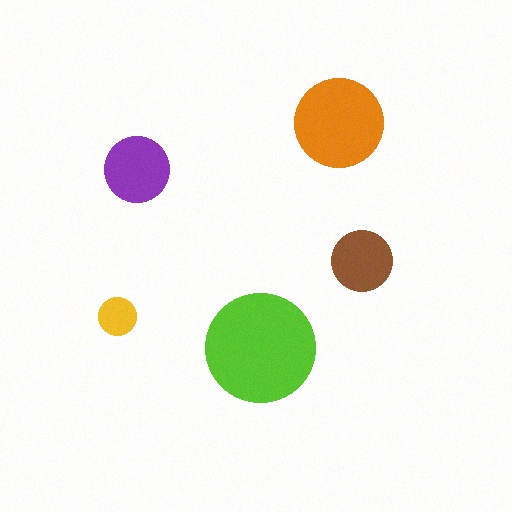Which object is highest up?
The orange circle is topmost.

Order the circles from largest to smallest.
the lime one, the orange one, the purple one, the brown one, the yellow one.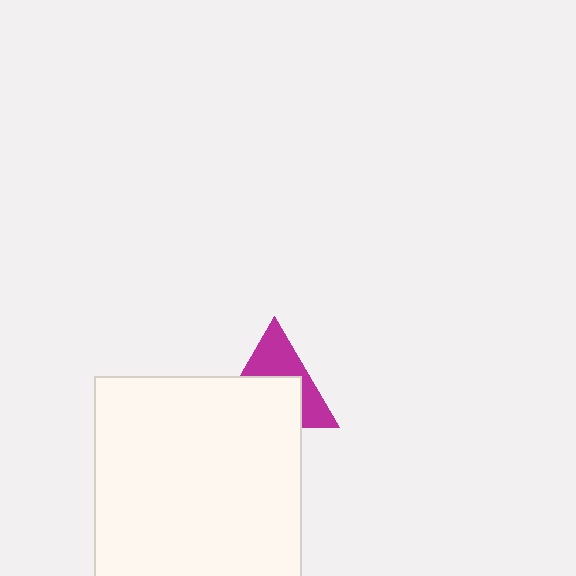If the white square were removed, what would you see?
You would see the complete magenta triangle.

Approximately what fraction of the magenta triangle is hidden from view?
Roughly 55% of the magenta triangle is hidden behind the white square.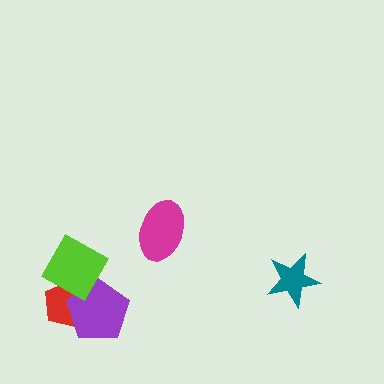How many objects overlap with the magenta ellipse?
0 objects overlap with the magenta ellipse.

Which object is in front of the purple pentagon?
The lime diamond is in front of the purple pentagon.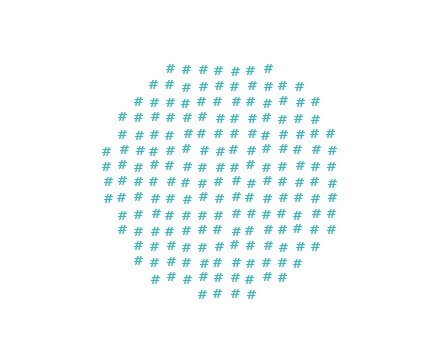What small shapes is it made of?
It is made of small hash symbols.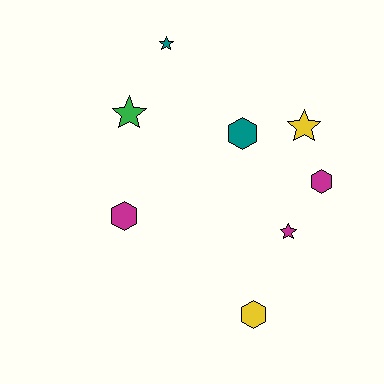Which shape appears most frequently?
Star, with 4 objects.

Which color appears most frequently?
Magenta, with 3 objects.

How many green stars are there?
There is 1 green star.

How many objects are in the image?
There are 8 objects.